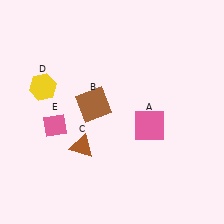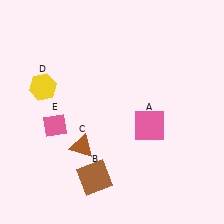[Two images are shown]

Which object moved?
The brown square (B) moved down.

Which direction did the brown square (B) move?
The brown square (B) moved down.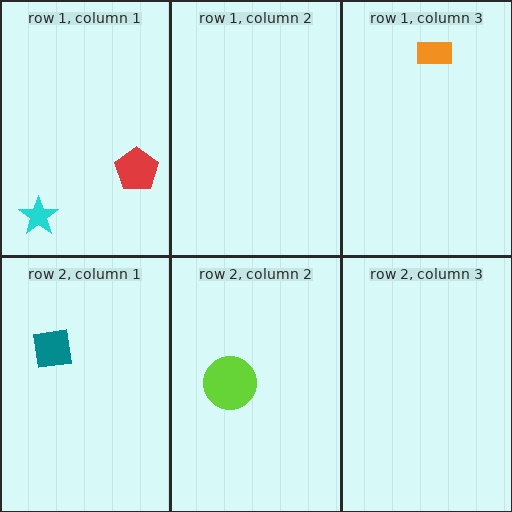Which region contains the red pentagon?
The row 1, column 1 region.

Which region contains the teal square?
The row 2, column 1 region.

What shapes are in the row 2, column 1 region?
The teal square.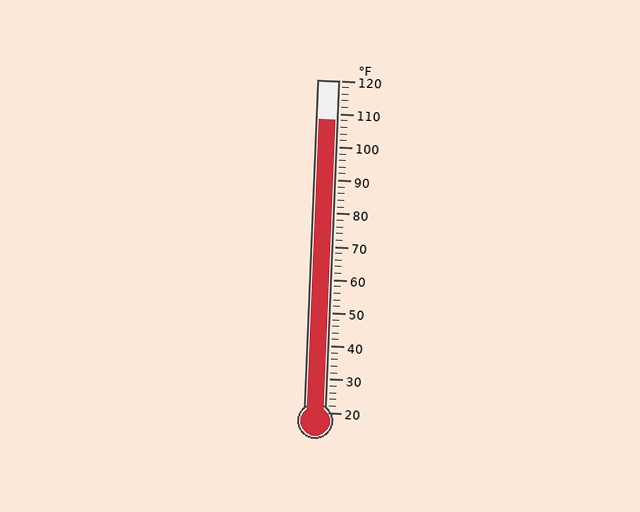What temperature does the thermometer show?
The thermometer shows approximately 108°F.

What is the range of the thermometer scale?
The thermometer scale ranges from 20°F to 120°F.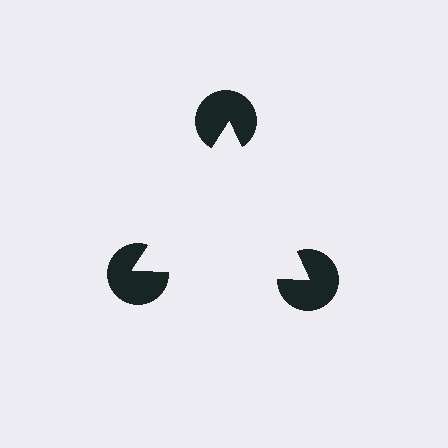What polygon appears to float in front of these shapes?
An illusory triangle — its edges are inferred from the aligned wedge cuts in the pac-man discs, not physically drawn.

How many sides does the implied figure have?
3 sides.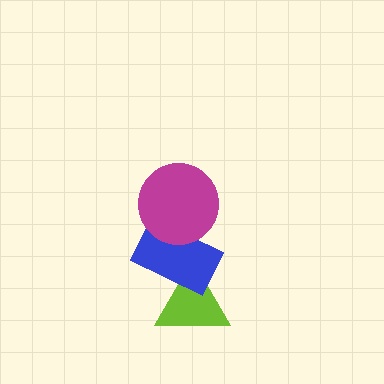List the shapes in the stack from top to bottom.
From top to bottom: the magenta circle, the blue rectangle, the lime triangle.